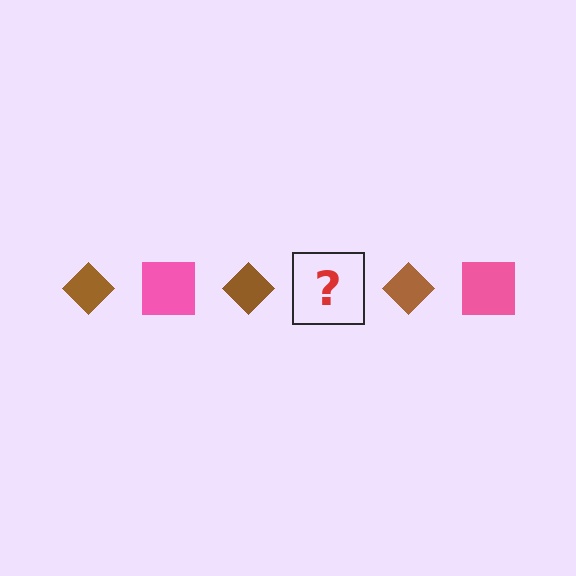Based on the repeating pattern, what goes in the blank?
The blank should be a pink square.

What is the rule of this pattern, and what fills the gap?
The rule is that the pattern alternates between brown diamond and pink square. The gap should be filled with a pink square.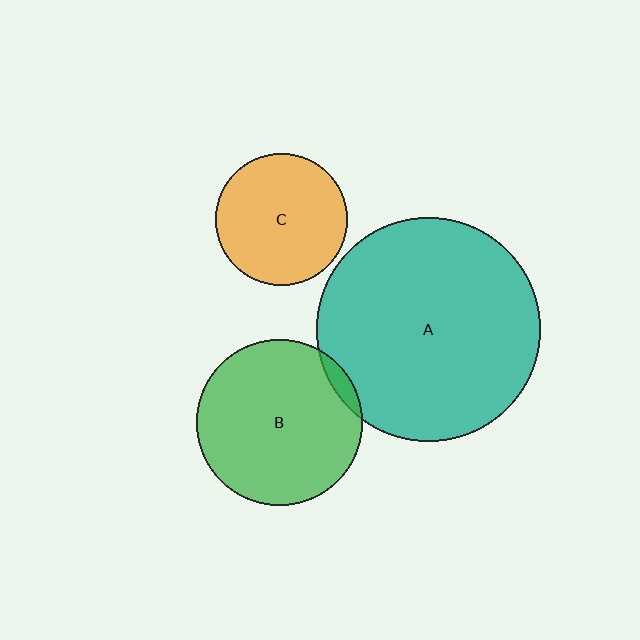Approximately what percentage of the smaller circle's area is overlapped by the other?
Approximately 5%.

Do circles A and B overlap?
Yes.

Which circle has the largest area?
Circle A (teal).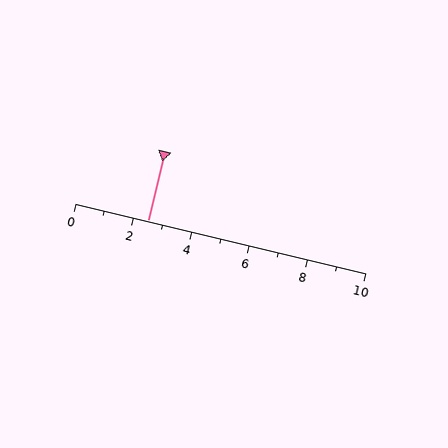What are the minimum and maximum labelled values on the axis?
The axis runs from 0 to 10.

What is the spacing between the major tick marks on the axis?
The major ticks are spaced 2 apart.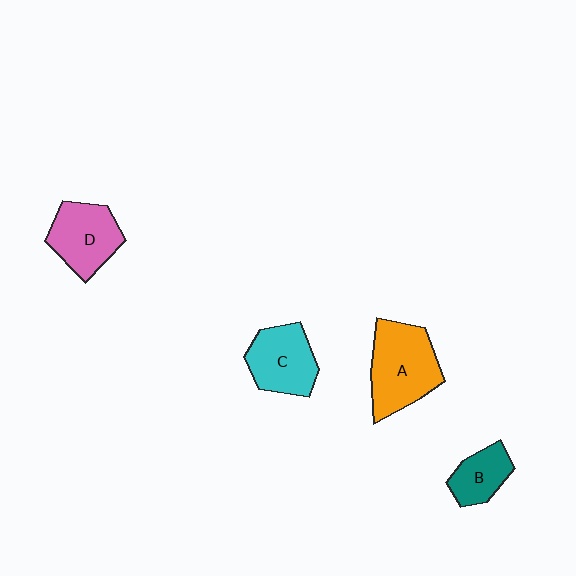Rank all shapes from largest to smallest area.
From largest to smallest: A (orange), D (pink), C (cyan), B (teal).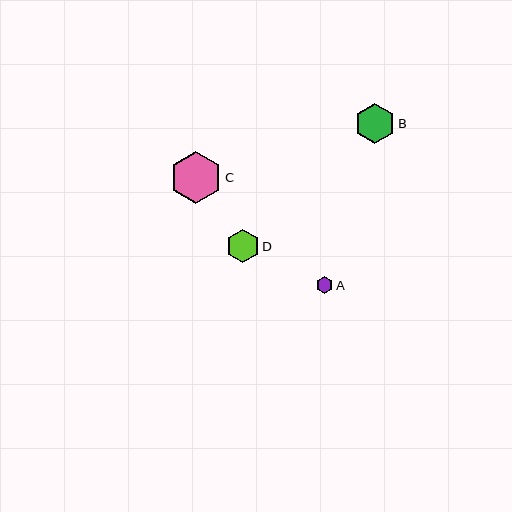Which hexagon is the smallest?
Hexagon A is the smallest with a size of approximately 17 pixels.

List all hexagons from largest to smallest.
From largest to smallest: C, B, D, A.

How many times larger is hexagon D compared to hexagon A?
Hexagon D is approximately 2.0 times the size of hexagon A.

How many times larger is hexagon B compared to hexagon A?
Hexagon B is approximately 2.4 times the size of hexagon A.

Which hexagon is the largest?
Hexagon C is the largest with a size of approximately 52 pixels.